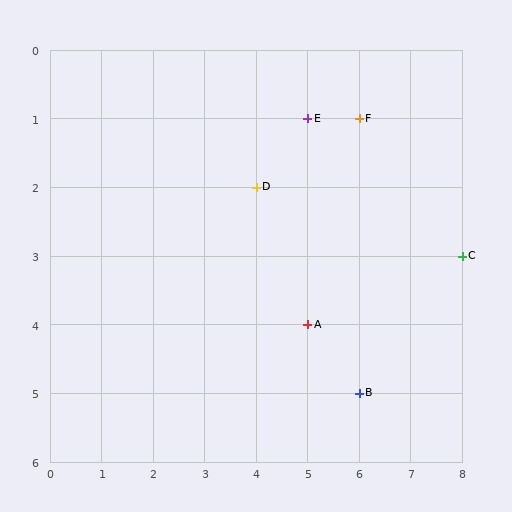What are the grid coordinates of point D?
Point D is at grid coordinates (4, 2).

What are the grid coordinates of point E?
Point E is at grid coordinates (5, 1).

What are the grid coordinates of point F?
Point F is at grid coordinates (6, 1).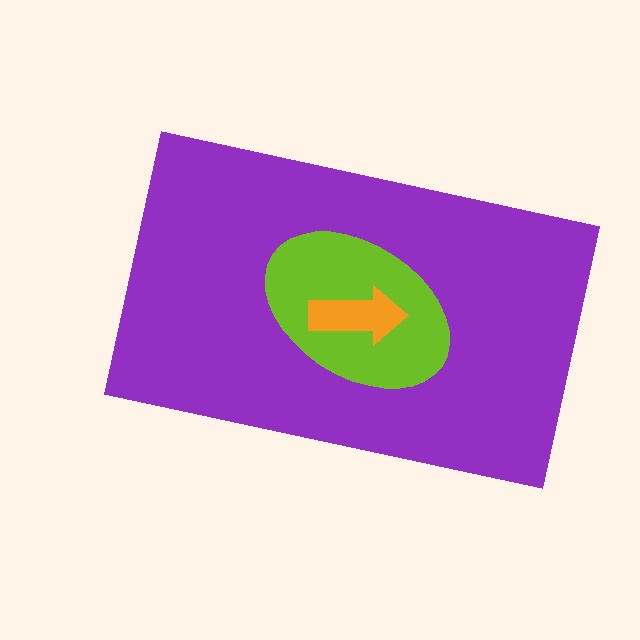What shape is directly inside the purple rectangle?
The lime ellipse.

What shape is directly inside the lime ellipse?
The orange arrow.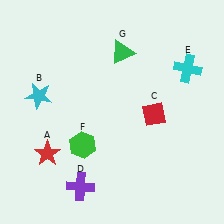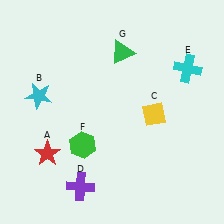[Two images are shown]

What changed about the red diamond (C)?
In Image 1, C is red. In Image 2, it changed to yellow.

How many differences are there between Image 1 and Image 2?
There is 1 difference between the two images.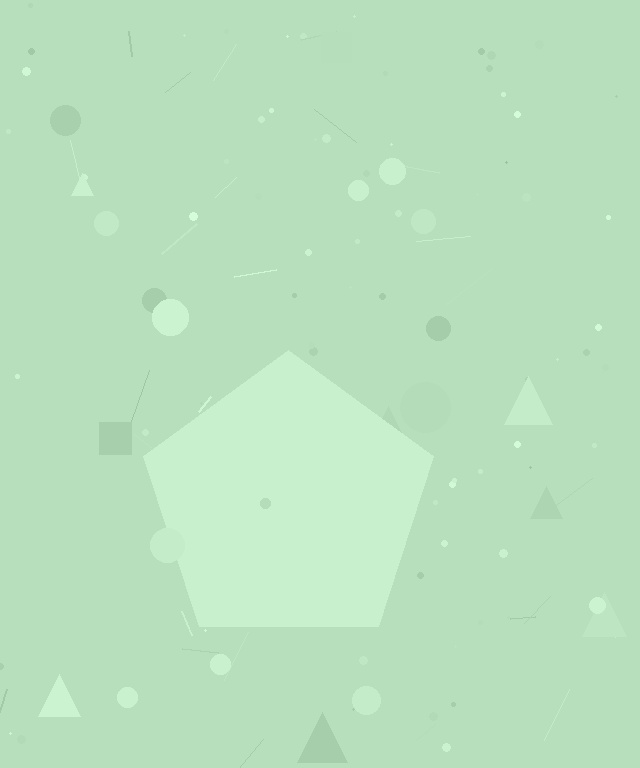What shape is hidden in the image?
A pentagon is hidden in the image.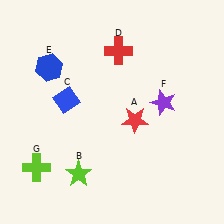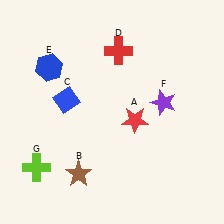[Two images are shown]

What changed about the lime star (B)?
In Image 1, B is lime. In Image 2, it changed to brown.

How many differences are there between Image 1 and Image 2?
There is 1 difference between the two images.